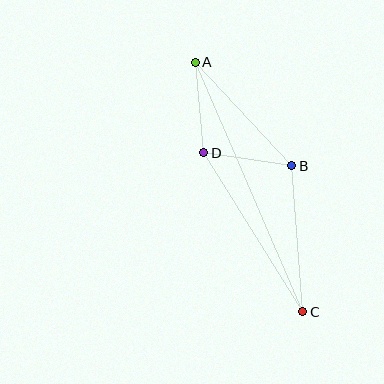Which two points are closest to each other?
Points B and D are closest to each other.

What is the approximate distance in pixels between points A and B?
The distance between A and B is approximately 141 pixels.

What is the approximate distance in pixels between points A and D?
The distance between A and D is approximately 91 pixels.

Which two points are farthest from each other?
Points A and C are farthest from each other.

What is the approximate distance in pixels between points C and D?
The distance between C and D is approximately 187 pixels.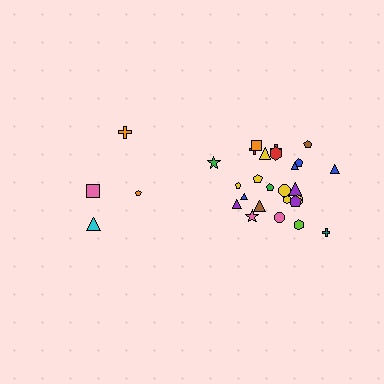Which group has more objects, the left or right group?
The right group.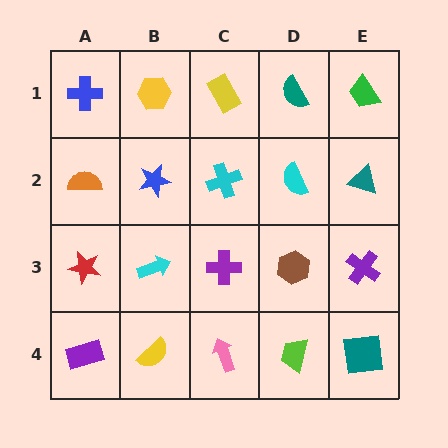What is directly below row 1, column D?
A cyan semicircle.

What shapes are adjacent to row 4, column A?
A red star (row 3, column A), a yellow semicircle (row 4, column B).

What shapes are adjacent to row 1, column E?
A teal triangle (row 2, column E), a teal semicircle (row 1, column D).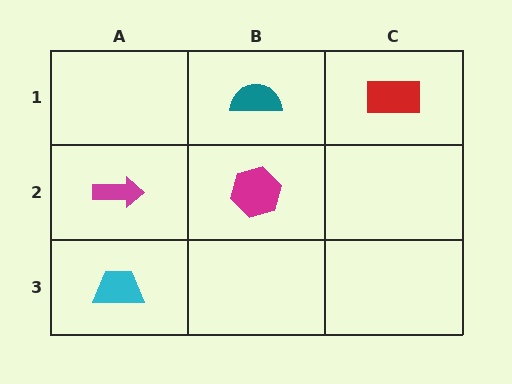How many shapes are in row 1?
2 shapes.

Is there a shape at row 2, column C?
No, that cell is empty.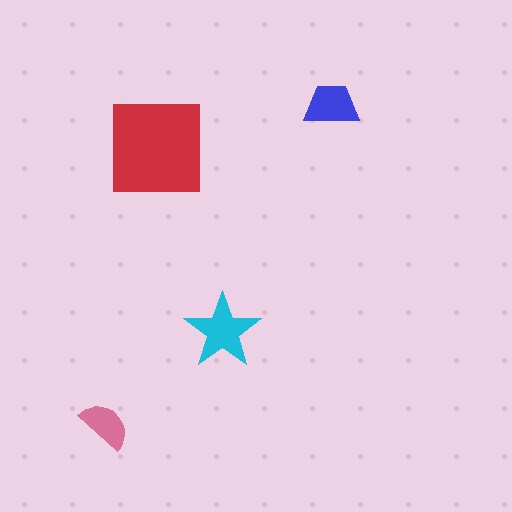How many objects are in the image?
There are 4 objects in the image.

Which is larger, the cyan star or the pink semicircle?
The cyan star.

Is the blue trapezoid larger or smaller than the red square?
Smaller.